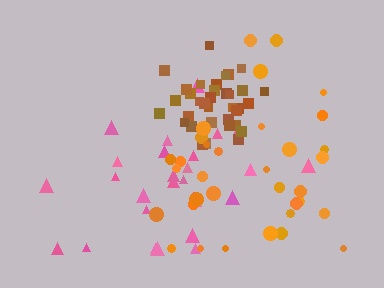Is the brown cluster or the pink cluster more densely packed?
Brown.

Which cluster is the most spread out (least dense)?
Pink.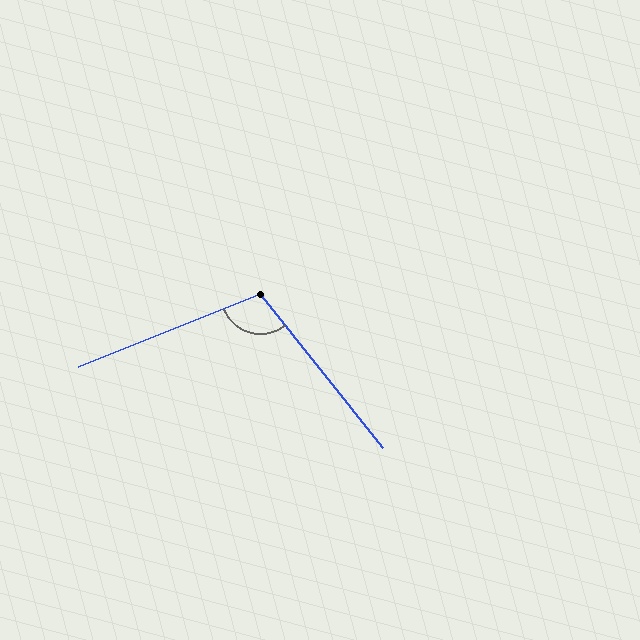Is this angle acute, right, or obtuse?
It is obtuse.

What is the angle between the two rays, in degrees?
Approximately 107 degrees.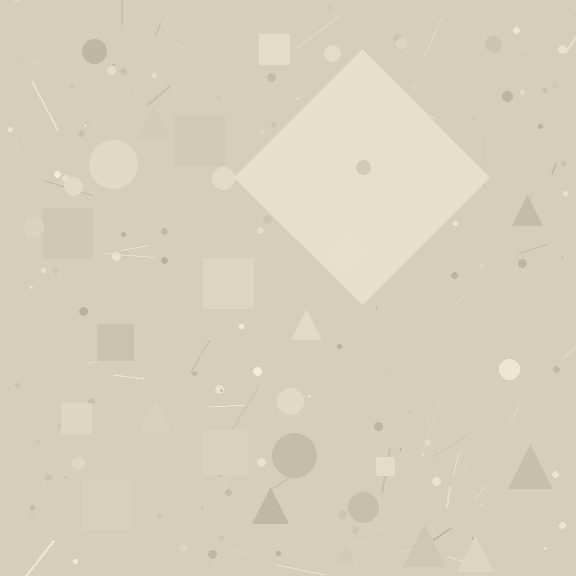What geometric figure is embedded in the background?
A diamond is embedded in the background.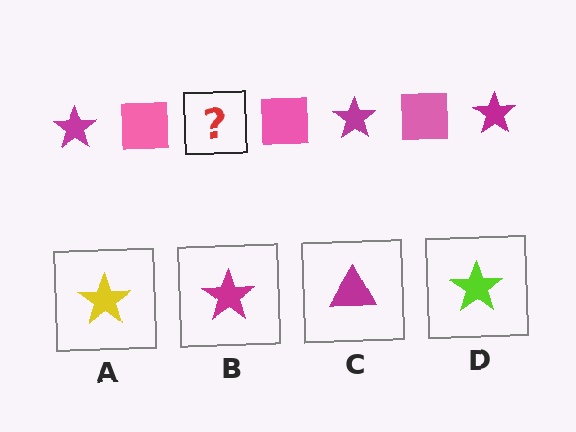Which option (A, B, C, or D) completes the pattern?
B.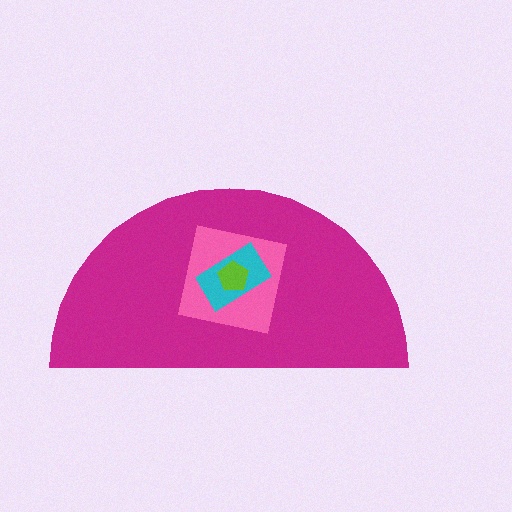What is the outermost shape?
The magenta semicircle.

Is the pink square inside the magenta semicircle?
Yes.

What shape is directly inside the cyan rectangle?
The lime pentagon.